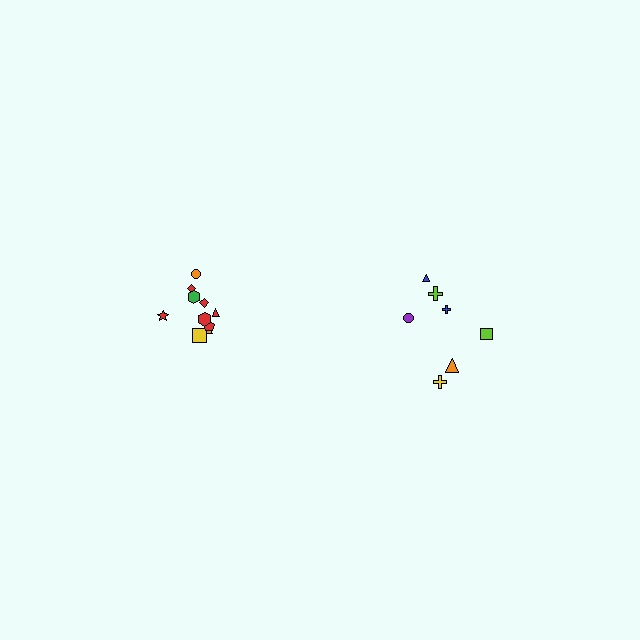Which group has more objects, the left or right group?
The left group.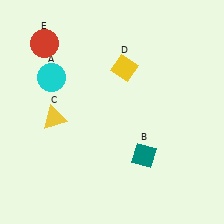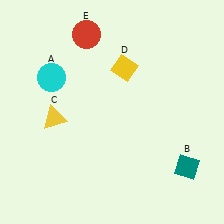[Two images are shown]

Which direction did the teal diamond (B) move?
The teal diamond (B) moved right.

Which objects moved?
The objects that moved are: the teal diamond (B), the red circle (E).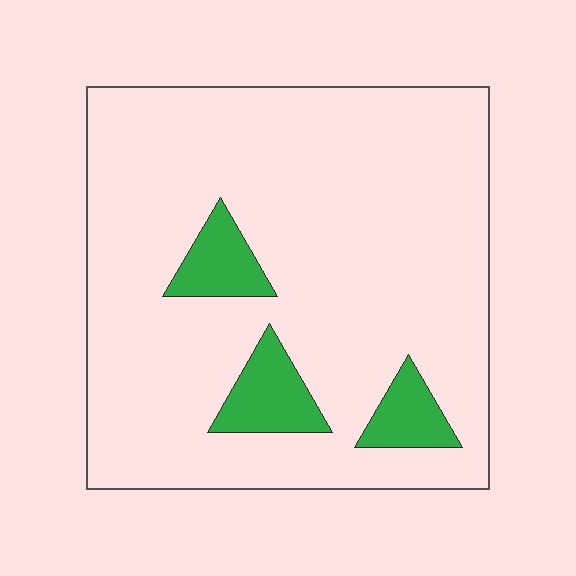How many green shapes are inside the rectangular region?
3.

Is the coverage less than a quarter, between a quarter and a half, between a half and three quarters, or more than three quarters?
Less than a quarter.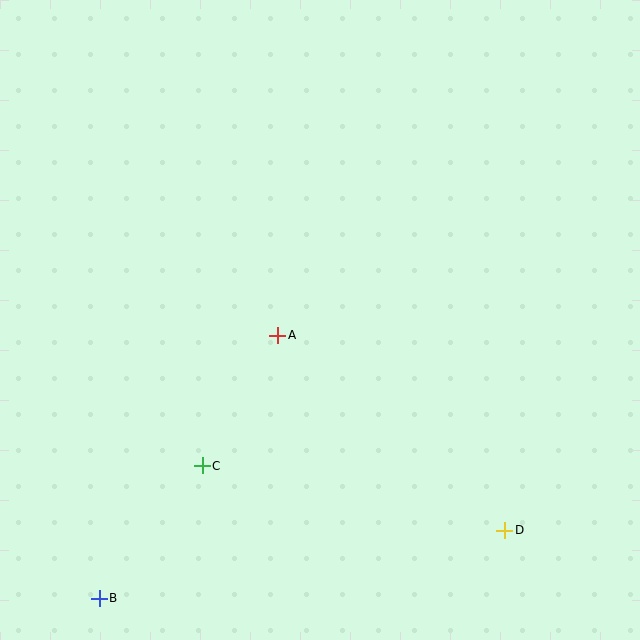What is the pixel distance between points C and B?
The distance between C and B is 168 pixels.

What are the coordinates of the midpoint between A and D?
The midpoint between A and D is at (391, 433).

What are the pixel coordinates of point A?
Point A is at (278, 335).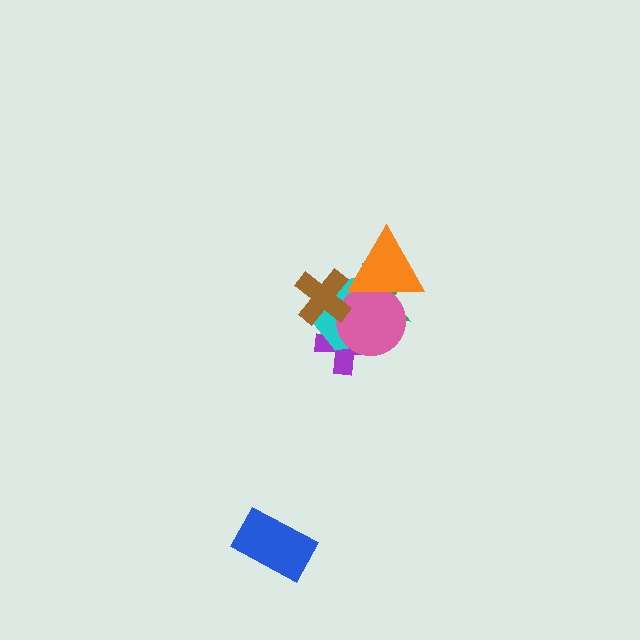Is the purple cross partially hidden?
Yes, it is partially covered by another shape.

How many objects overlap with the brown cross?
4 objects overlap with the brown cross.